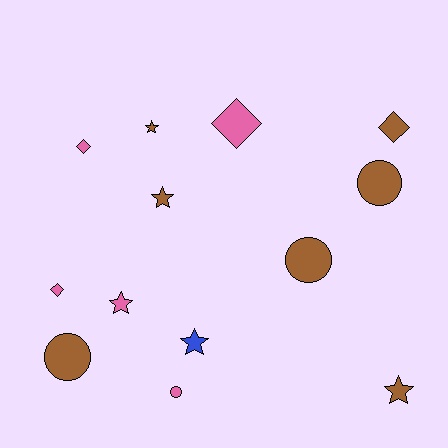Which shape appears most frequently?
Star, with 5 objects.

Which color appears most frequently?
Brown, with 7 objects.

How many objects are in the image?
There are 13 objects.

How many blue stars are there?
There is 1 blue star.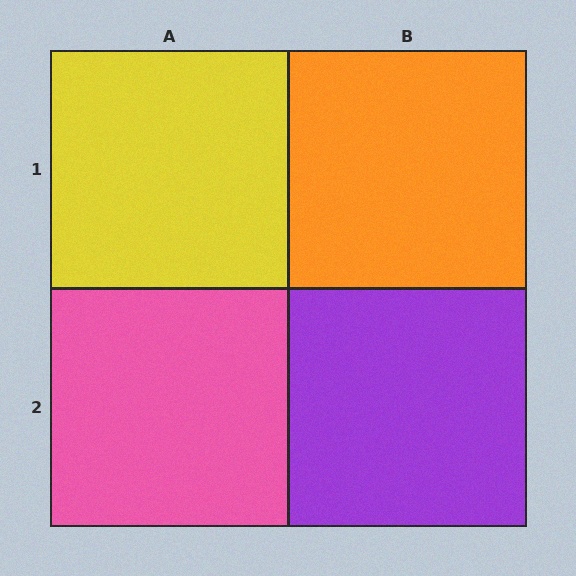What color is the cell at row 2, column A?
Pink.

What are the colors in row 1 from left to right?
Yellow, orange.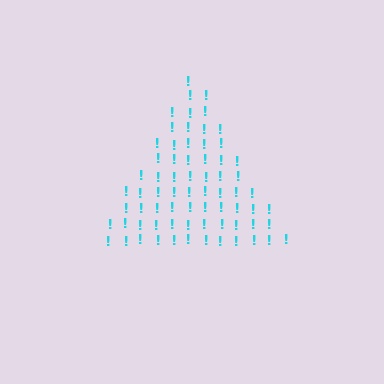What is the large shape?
The large shape is a triangle.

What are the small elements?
The small elements are exclamation marks.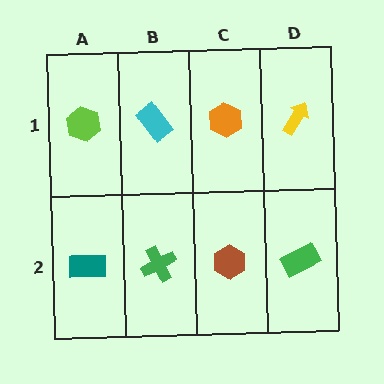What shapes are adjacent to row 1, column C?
A brown hexagon (row 2, column C), a cyan rectangle (row 1, column B), a yellow arrow (row 1, column D).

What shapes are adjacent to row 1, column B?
A green cross (row 2, column B), a lime hexagon (row 1, column A), an orange hexagon (row 1, column C).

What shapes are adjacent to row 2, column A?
A lime hexagon (row 1, column A), a green cross (row 2, column B).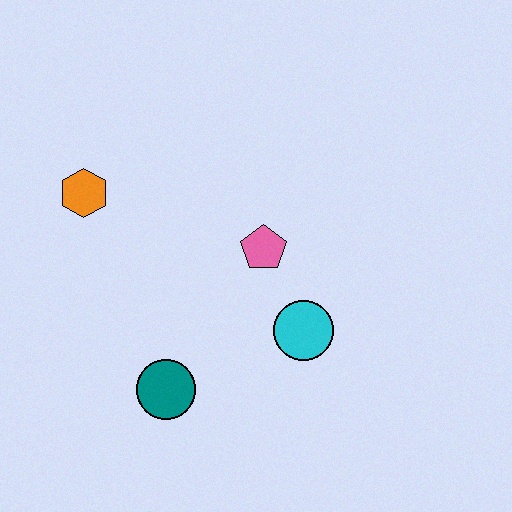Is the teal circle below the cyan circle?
Yes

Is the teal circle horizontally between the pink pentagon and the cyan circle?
No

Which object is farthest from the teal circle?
The orange hexagon is farthest from the teal circle.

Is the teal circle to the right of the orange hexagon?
Yes